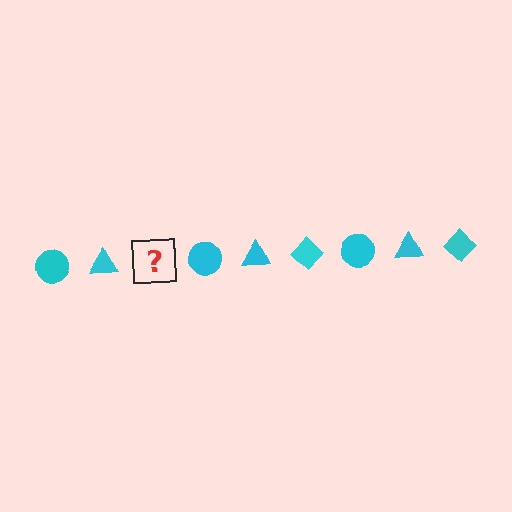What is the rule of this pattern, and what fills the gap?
The rule is that the pattern cycles through circle, triangle, diamond shapes in cyan. The gap should be filled with a cyan diamond.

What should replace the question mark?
The question mark should be replaced with a cyan diamond.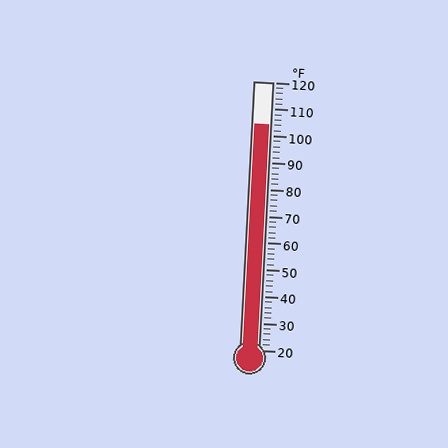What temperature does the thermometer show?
The thermometer shows approximately 104°F.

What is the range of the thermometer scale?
The thermometer scale ranges from 20°F to 120°F.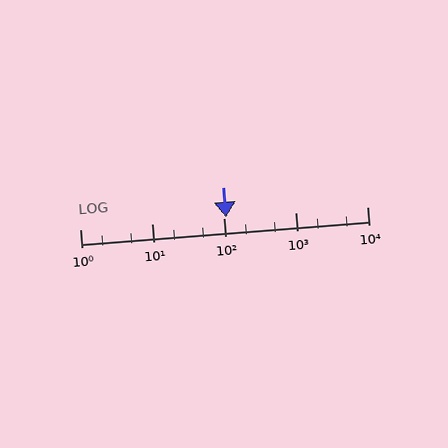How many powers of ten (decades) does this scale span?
The scale spans 4 decades, from 1 to 10000.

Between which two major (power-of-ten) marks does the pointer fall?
The pointer is between 100 and 1000.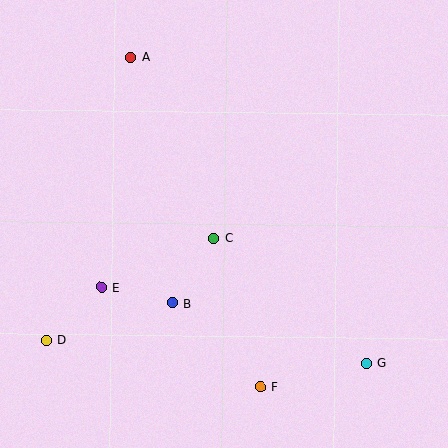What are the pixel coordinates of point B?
Point B is at (172, 303).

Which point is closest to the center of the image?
Point C at (213, 238) is closest to the center.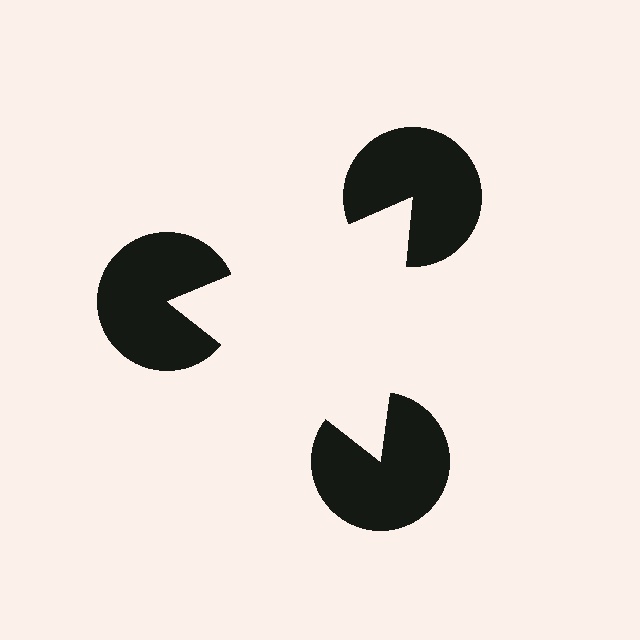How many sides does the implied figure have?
3 sides.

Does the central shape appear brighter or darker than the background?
It typically appears slightly brighter than the background, even though no actual brightness change is drawn.